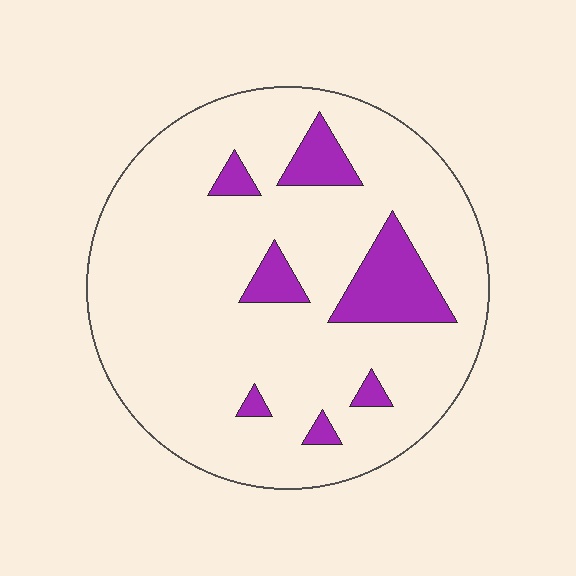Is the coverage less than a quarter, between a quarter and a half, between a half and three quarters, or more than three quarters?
Less than a quarter.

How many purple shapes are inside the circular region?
7.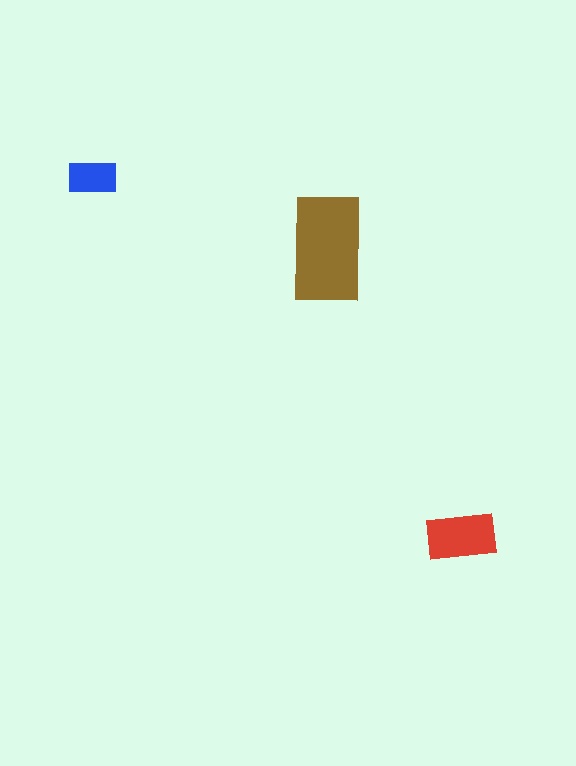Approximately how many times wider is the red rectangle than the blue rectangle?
About 1.5 times wider.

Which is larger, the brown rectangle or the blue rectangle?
The brown one.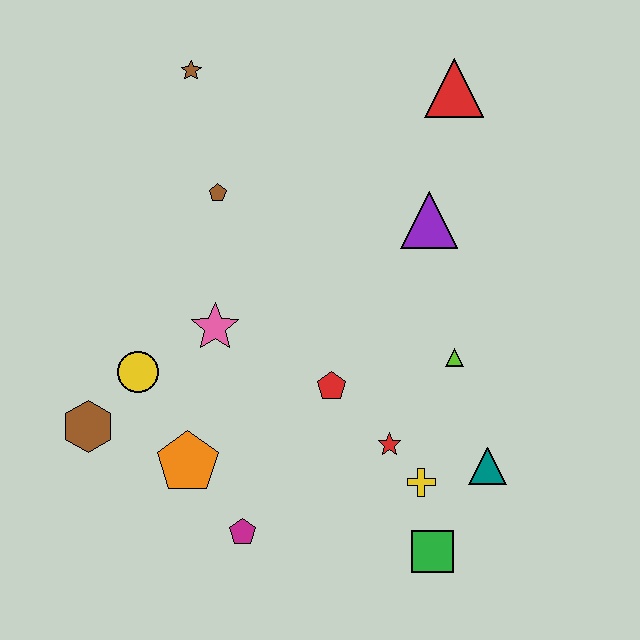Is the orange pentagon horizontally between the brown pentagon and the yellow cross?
No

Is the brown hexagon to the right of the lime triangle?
No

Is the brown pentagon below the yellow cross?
No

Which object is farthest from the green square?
The brown star is farthest from the green square.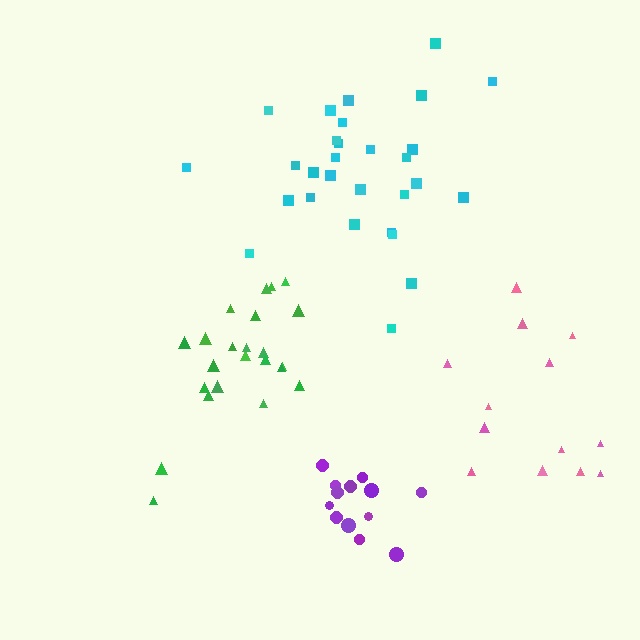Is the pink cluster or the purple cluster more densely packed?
Purple.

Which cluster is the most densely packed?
Purple.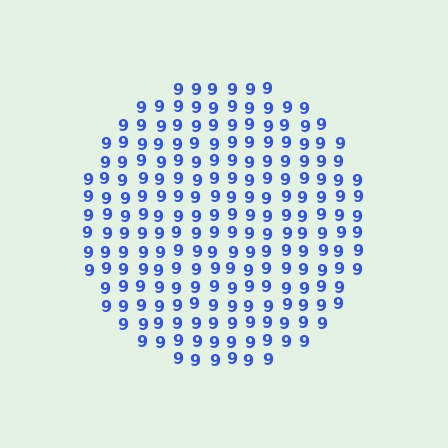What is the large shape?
The large shape is a circle.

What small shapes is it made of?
It is made of small digit 9's.